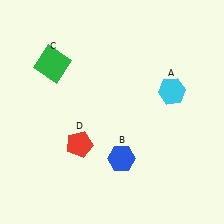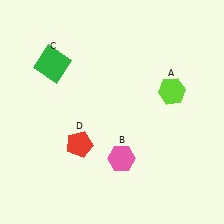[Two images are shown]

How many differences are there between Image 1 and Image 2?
There are 2 differences between the two images.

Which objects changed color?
A changed from cyan to lime. B changed from blue to pink.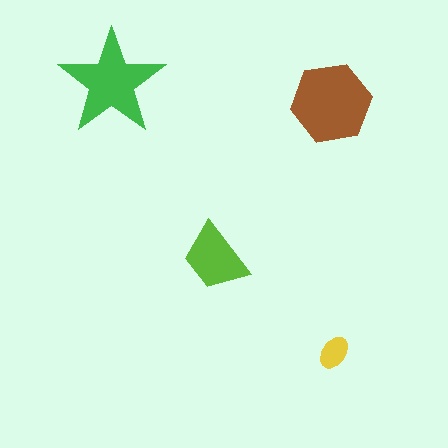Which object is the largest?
The brown hexagon.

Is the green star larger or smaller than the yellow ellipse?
Larger.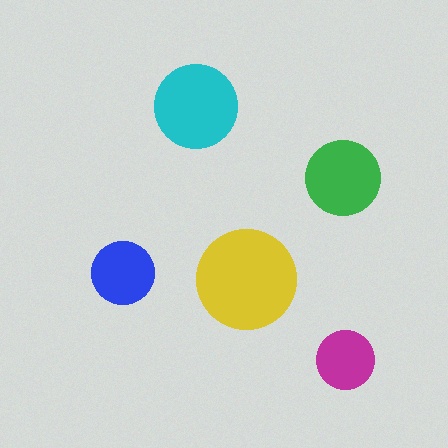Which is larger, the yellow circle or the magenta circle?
The yellow one.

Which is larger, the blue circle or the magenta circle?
The blue one.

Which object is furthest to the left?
The blue circle is leftmost.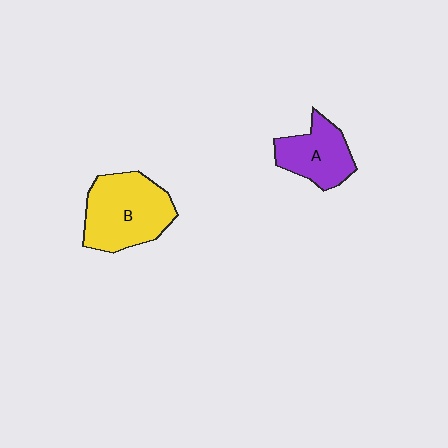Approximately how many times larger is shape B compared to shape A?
Approximately 1.5 times.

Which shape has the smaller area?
Shape A (purple).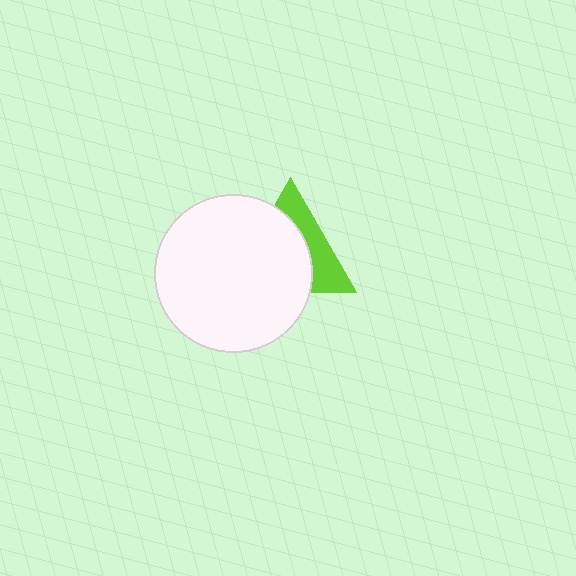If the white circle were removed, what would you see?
You would see the complete lime triangle.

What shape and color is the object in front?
The object in front is a white circle.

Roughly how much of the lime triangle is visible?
A small part of it is visible (roughly 38%).